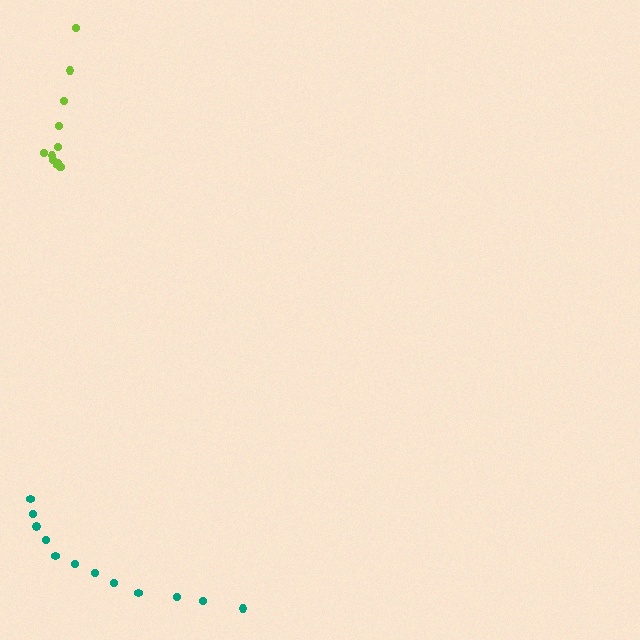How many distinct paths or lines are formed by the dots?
There are 2 distinct paths.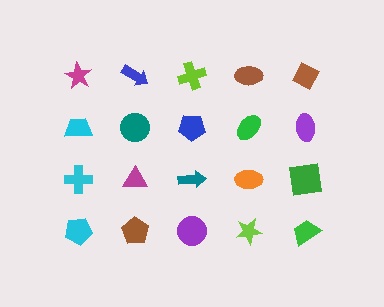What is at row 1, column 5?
A brown diamond.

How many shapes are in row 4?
5 shapes.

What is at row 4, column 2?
A brown pentagon.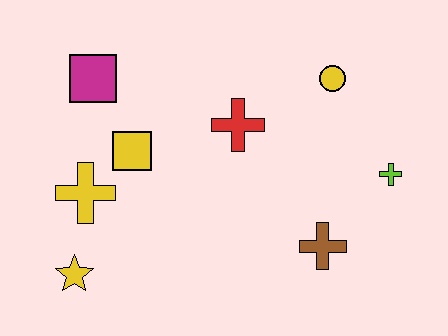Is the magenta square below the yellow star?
No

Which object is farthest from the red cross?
The yellow star is farthest from the red cross.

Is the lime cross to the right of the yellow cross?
Yes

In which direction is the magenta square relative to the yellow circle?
The magenta square is to the left of the yellow circle.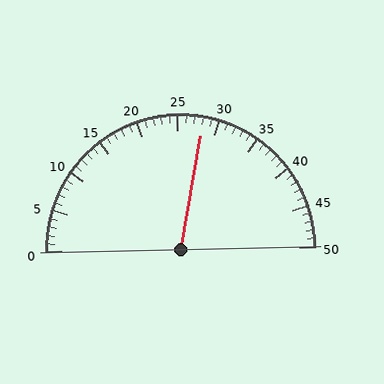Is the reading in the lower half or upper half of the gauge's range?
The reading is in the upper half of the range (0 to 50).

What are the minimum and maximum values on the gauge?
The gauge ranges from 0 to 50.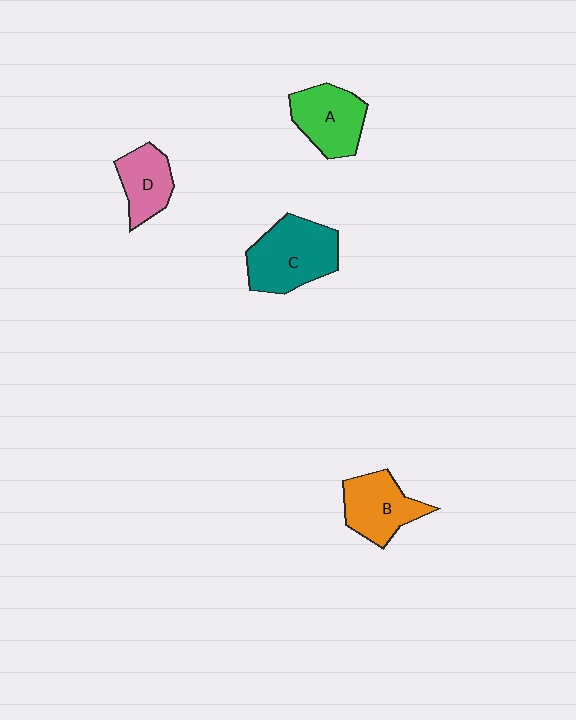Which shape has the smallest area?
Shape D (pink).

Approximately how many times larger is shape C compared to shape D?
Approximately 1.6 times.